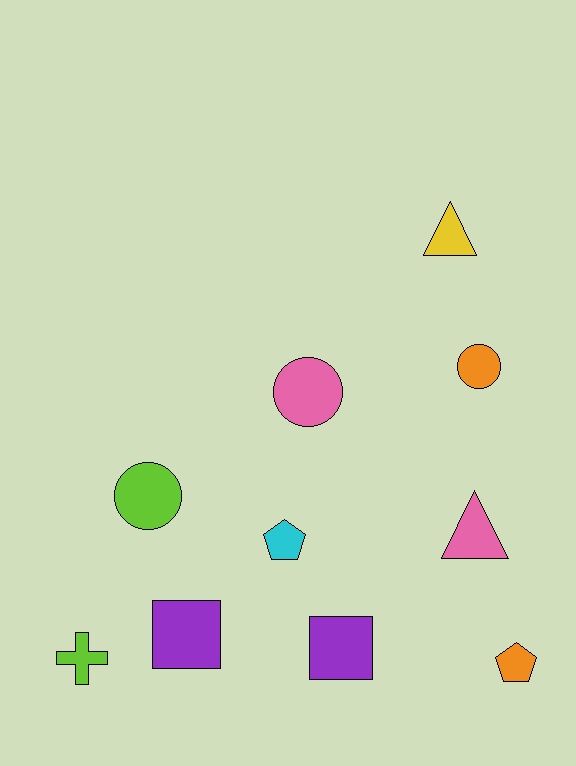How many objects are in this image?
There are 10 objects.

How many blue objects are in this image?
There are no blue objects.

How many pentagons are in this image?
There are 2 pentagons.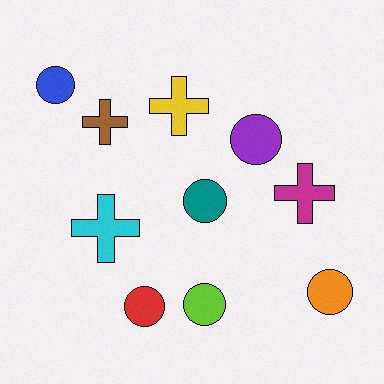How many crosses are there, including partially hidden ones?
There are 4 crosses.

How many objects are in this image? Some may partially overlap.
There are 10 objects.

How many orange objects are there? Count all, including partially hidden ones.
There is 1 orange object.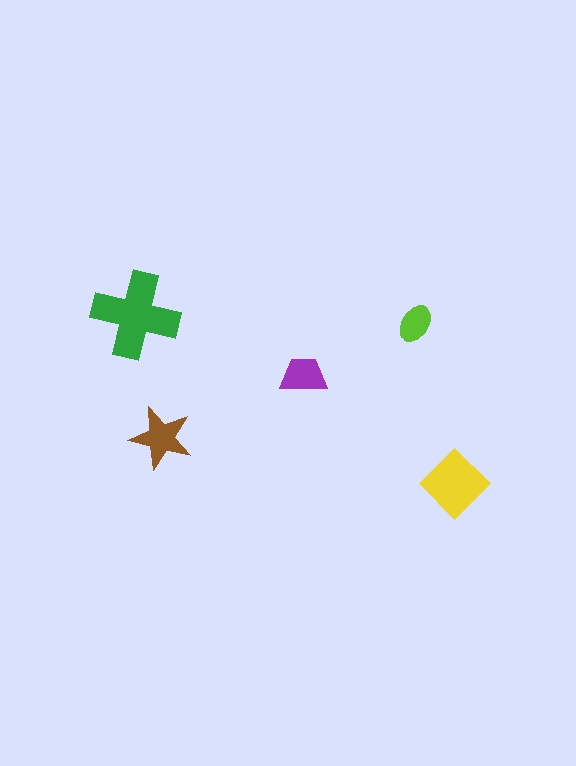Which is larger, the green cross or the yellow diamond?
The green cross.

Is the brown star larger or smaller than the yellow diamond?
Smaller.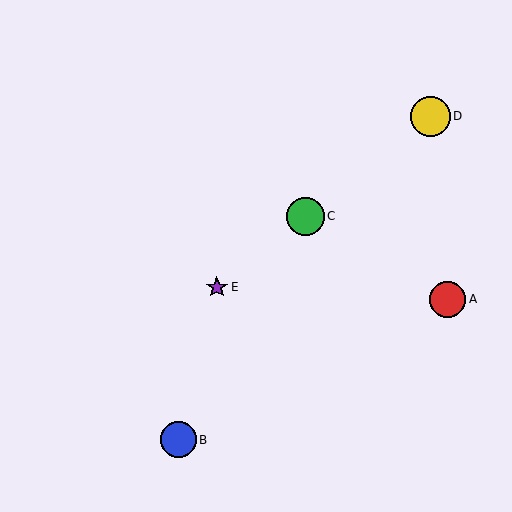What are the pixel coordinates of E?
Object E is at (217, 287).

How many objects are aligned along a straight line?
3 objects (C, D, E) are aligned along a straight line.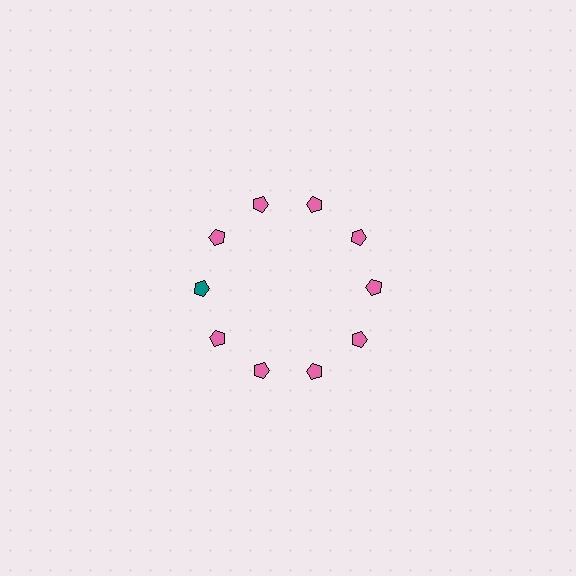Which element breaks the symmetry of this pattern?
The teal pentagon at roughly the 9 o'clock position breaks the symmetry. All other shapes are pink pentagons.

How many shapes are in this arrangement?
There are 10 shapes arranged in a ring pattern.